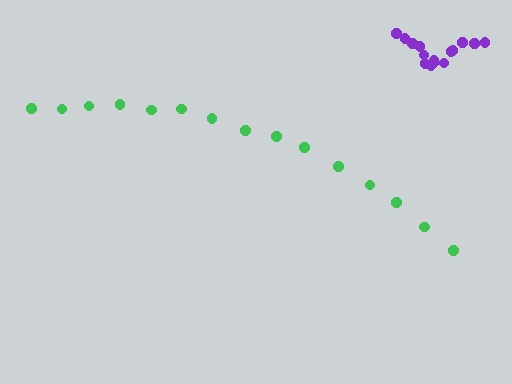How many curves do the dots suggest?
There are 2 distinct paths.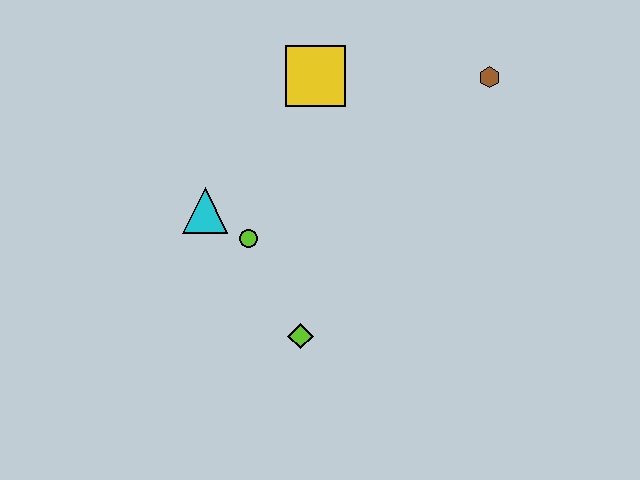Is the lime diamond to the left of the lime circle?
No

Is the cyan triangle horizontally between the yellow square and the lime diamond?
No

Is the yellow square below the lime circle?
No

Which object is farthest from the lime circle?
The brown hexagon is farthest from the lime circle.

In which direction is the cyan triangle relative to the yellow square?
The cyan triangle is below the yellow square.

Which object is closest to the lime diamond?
The lime circle is closest to the lime diamond.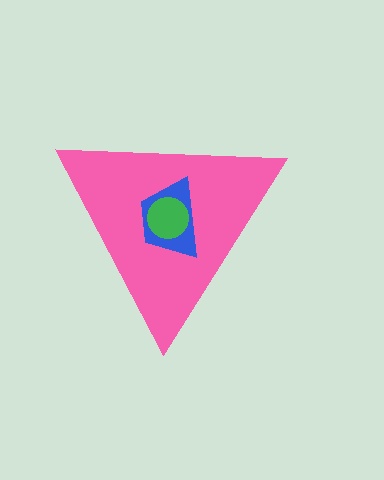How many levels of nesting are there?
3.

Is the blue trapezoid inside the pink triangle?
Yes.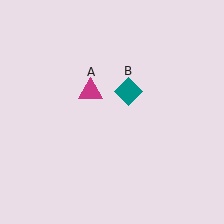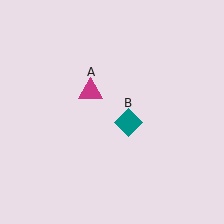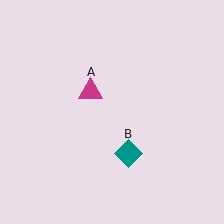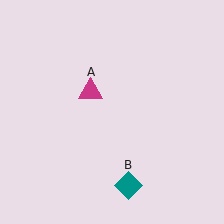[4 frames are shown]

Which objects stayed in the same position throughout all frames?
Magenta triangle (object A) remained stationary.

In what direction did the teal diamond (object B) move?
The teal diamond (object B) moved down.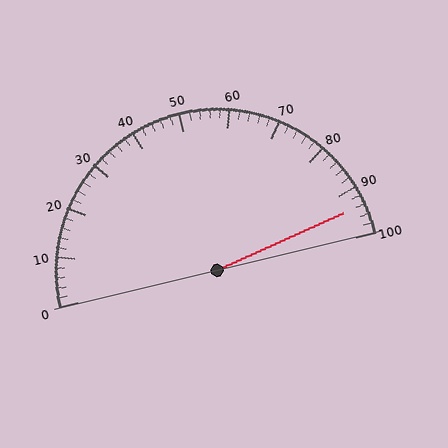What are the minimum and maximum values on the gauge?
The gauge ranges from 0 to 100.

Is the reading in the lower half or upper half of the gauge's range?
The reading is in the upper half of the range (0 to 100).